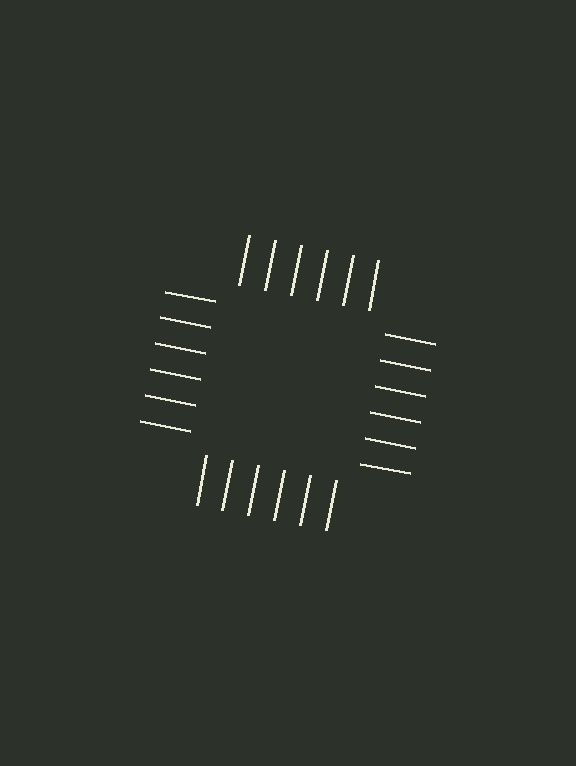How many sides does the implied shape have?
4 sides — the line-ends trace a square.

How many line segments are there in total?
24 — 6 along each of the 4 edges.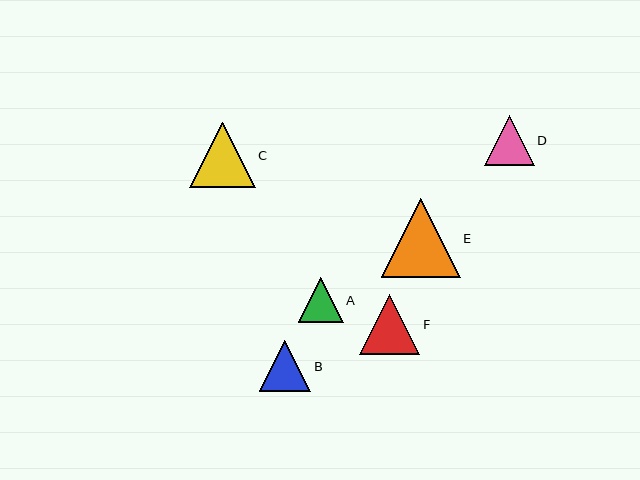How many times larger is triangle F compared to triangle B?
Triangle F is approximately 1.2 times the size of triangle B.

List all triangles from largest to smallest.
From largest to smallest: E, C, F, B, D, A.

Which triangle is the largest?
Triangle E is the largest with a size of approximately 79 pixels.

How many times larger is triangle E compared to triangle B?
Triangle E is approximately 1.5 times the size of triangle B.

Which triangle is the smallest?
Triangle A is the smallest with a size of approximately 45 pixels.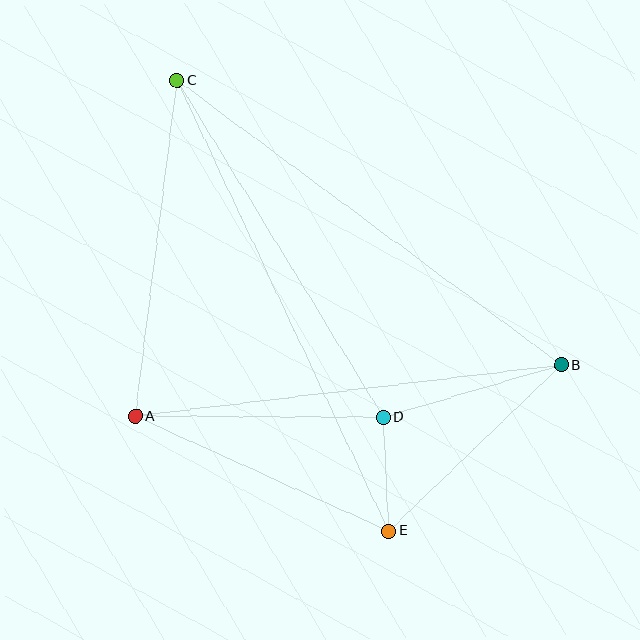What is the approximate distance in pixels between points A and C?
The distance between A and C is approximately 338 pixels.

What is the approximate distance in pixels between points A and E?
The distance between A and E is approximately 278 pixels.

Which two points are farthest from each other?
Points C and E are farthest from each other.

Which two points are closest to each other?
Points D and E are closest to each other.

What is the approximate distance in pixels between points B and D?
The distance between B and D is approximately 185 pixels.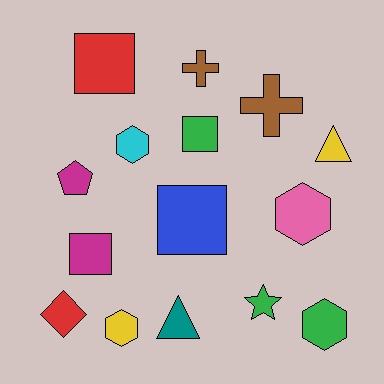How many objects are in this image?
There are 15 objects.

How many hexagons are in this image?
There are 4 hexagons.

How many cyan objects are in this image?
There is 1 cyan object.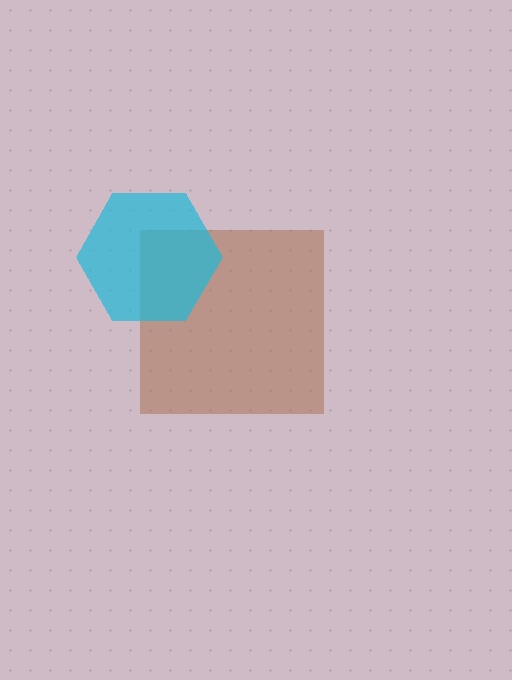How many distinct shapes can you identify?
There are 2 distinct shapes: a brown square, a cyan hexagon.